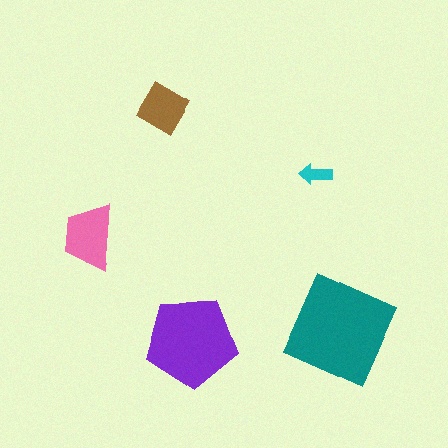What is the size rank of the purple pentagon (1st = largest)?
2nd.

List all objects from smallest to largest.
The cyan arrow, the brown diamond, the pink trapezoid, the purple pentagon, the teal square.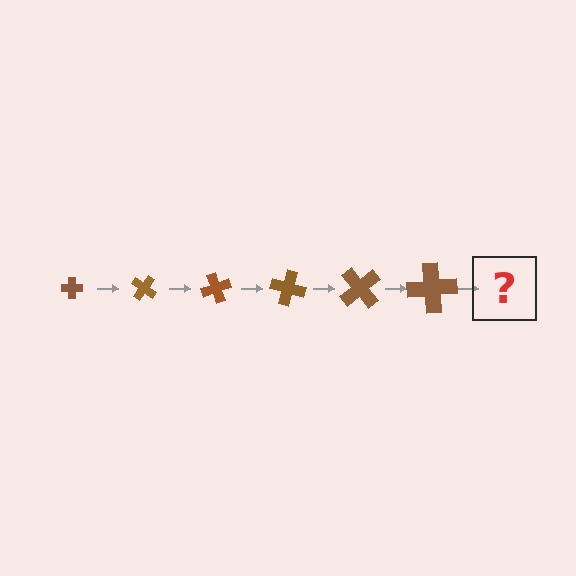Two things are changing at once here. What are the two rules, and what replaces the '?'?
The two rules are that the cross grows larger each step and it rotates 35 degrees each step. The '?' should be a cross, larger than the previous one and rotated 210 degrees from the start.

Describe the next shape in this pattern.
It should be a cross, larger than the previous one and rotated 210 degrees from the start.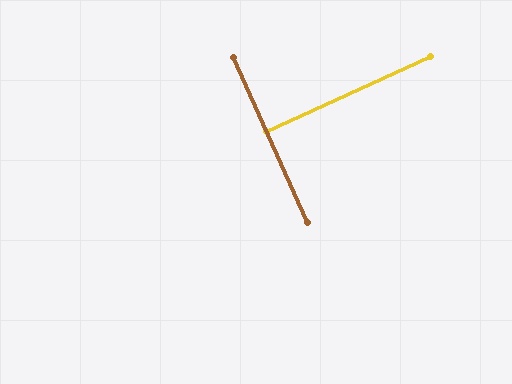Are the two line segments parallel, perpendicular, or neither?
Perpendicular — they meet at approximately 90°.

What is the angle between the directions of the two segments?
Approximately 90 degrees.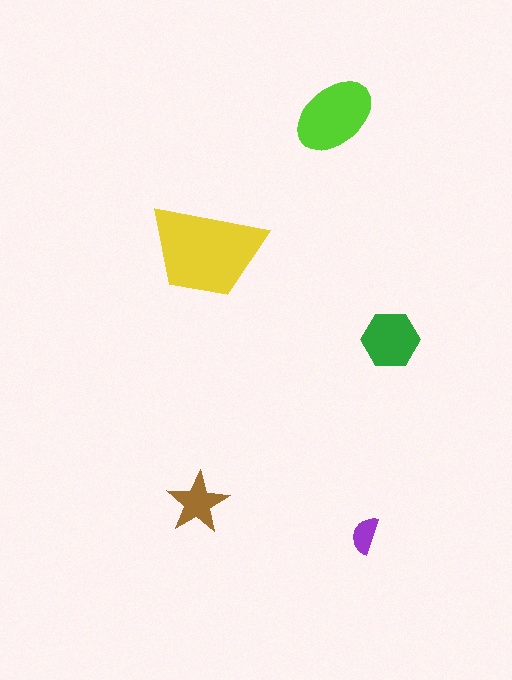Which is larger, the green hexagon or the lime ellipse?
The lime ellipse.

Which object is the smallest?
The purple semicircle.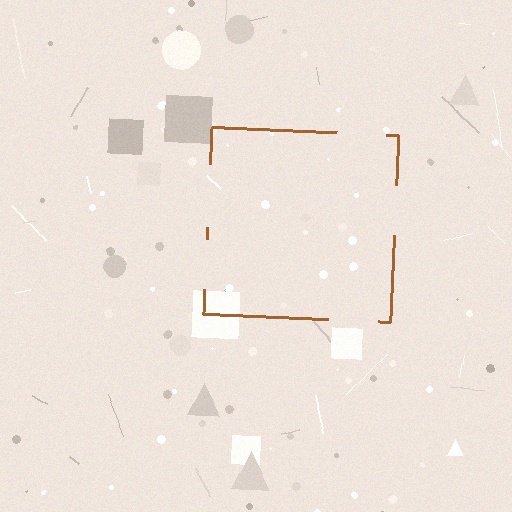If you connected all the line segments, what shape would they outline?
They would outline a square.